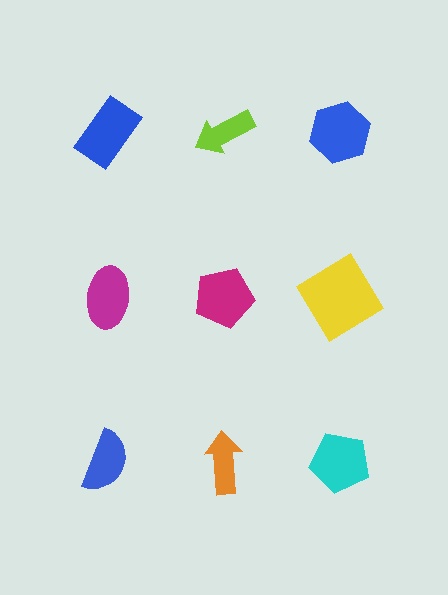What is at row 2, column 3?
A yellow diamond.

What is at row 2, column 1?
A magenta ellipse.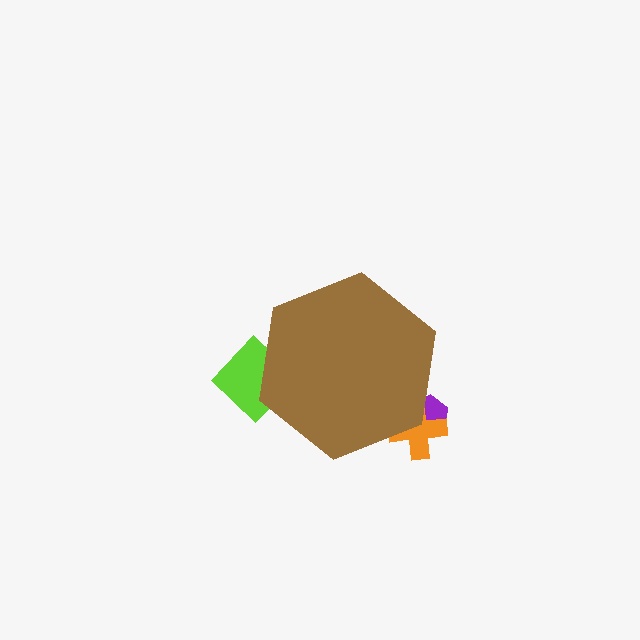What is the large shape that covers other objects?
A brown hexagon.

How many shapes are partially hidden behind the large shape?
3 shapes are partially hidden.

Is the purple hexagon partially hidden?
Yes, the purple hexagon is partially hidden behind the brown hexagon.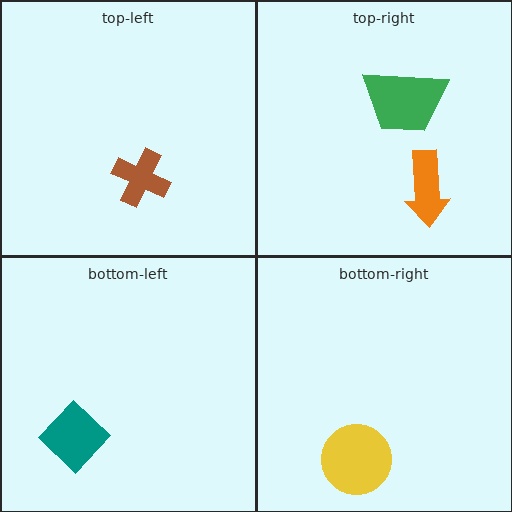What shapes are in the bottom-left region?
The teal diamond.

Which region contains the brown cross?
The top-left region.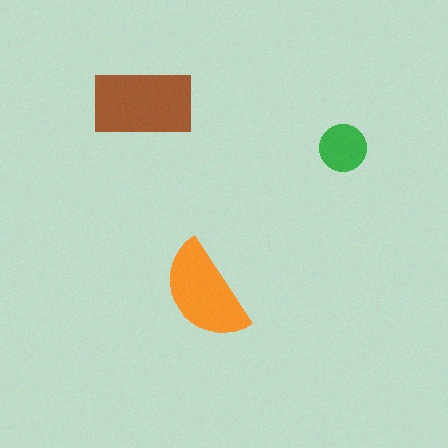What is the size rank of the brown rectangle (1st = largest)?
1st.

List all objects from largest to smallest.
The brown rectangle, the orange semicircle, the green circle.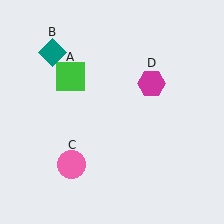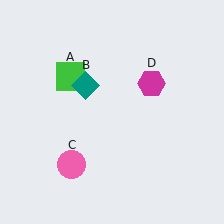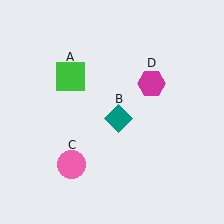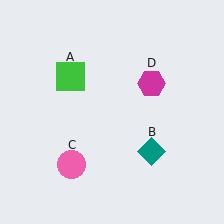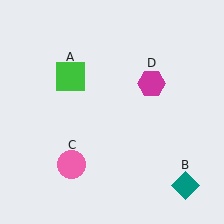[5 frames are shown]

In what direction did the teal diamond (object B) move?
The teal diamond (object B) moved down and to the right.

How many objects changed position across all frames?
1 object changed position: teal diamond (object B).